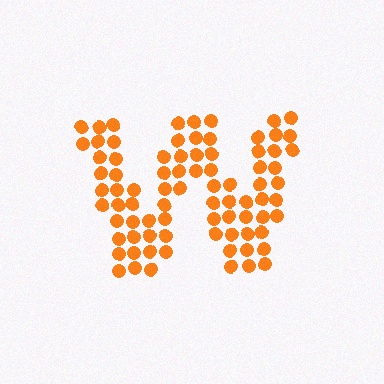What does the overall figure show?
The overall figure shows the letter W.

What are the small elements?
The small elements are circles.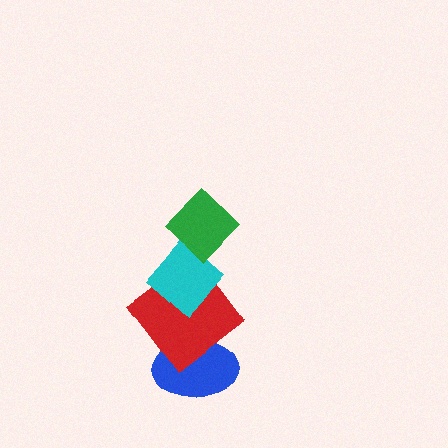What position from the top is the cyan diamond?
The cyan diamond is 2nd from the top.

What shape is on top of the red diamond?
The cyan diamond is on top of the red diamond.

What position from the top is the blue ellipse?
The blue ellipse is 4th from the top.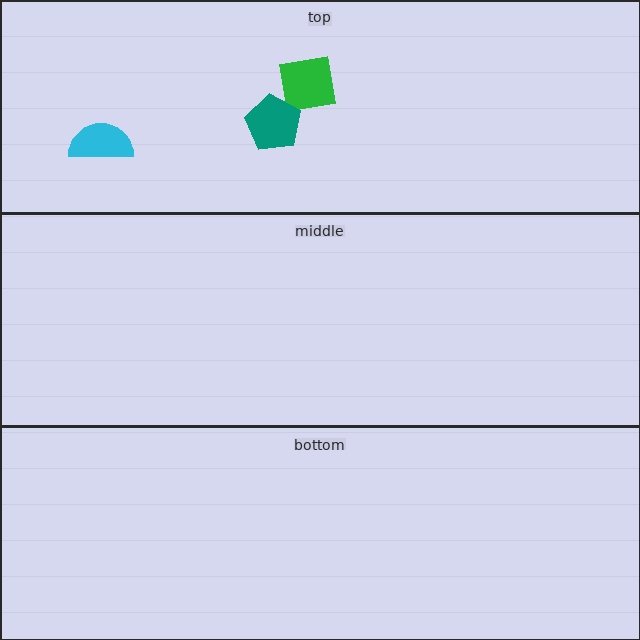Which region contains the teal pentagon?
The top region.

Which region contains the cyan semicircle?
The top region.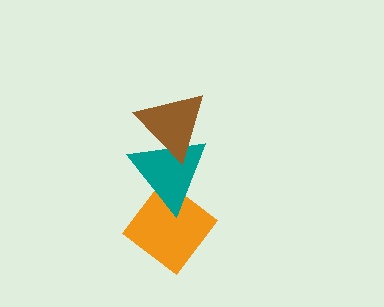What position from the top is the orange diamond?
The orange diamond is 3rd from the top.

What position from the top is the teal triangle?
The teal triangle is 2nd from the top.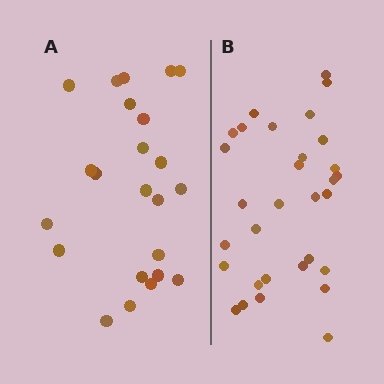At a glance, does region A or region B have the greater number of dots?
Region B (the right region) has more dots.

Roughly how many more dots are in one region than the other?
Region B has roughly 8 or so more dots than region A.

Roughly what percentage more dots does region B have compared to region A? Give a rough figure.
About 35% more.